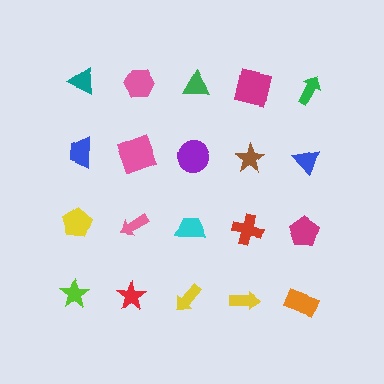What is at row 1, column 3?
A green triangle.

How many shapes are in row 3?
5 shapes.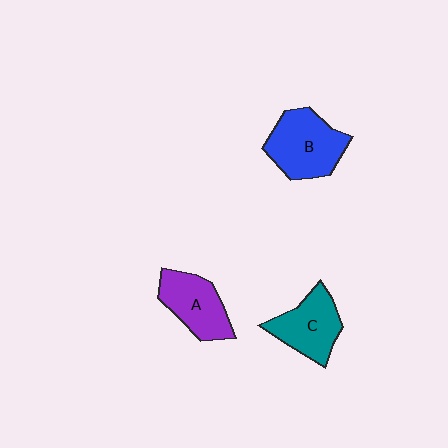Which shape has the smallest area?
Shape A (purple).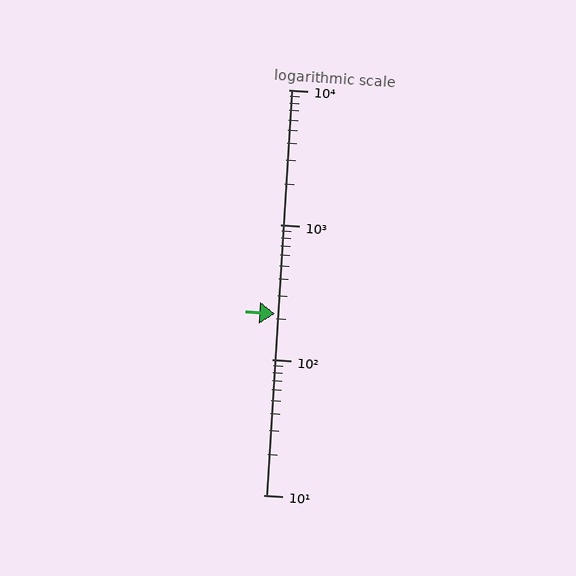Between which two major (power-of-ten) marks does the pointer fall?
The pointer is between 100 and 1000.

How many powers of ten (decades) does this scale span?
The scale spans 3 decades, from 10 to 10000.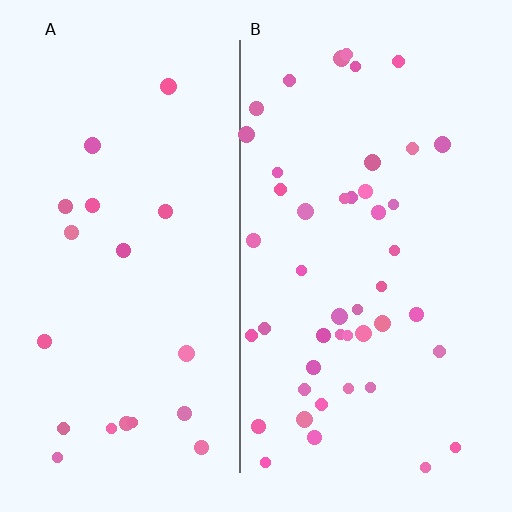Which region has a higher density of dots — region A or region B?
B (the right).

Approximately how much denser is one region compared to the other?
Approximately 2.4× — region B over region A.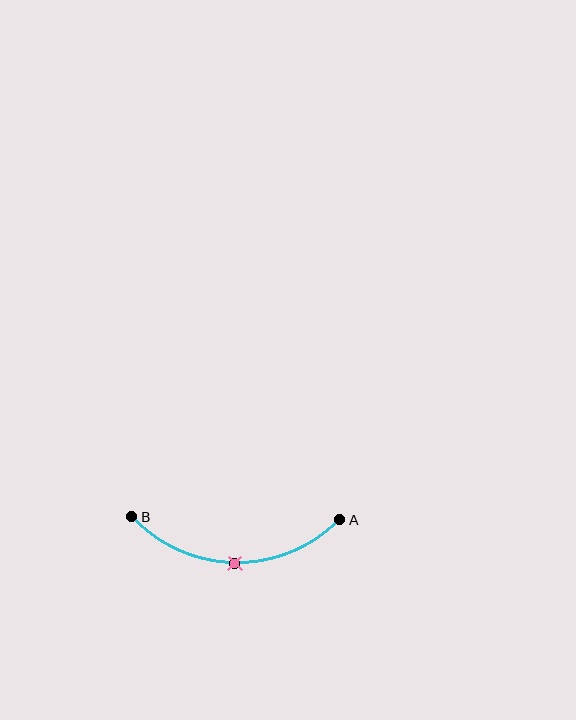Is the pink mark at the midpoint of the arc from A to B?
Yes. The pink mark lies on the arc at equal arc-length from both A and B — it is the arc midpoint.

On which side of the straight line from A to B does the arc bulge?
The arc bulges below the straight line connecting A and B.